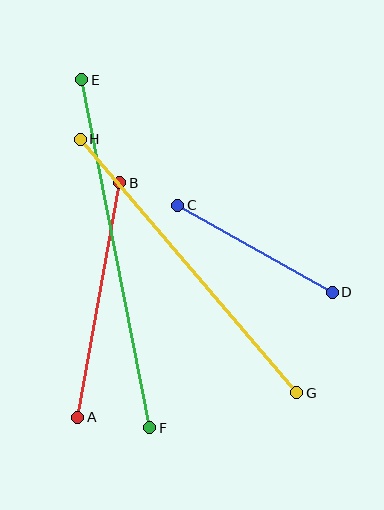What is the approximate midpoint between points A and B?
The midpoint is at approximately (99, 300) pixels.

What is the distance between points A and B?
The distance is approximately 238 pixels.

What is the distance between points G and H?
The distance is approximately 333 pixels.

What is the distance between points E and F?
The distance is approximately 355 pixels.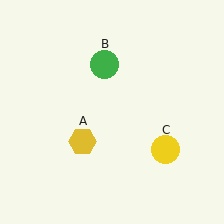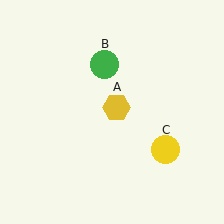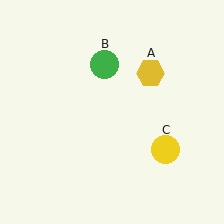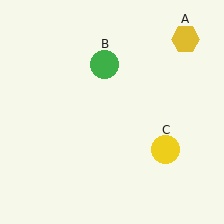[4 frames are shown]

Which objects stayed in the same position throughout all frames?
Green circle (object B) and yellow circle (object C) remained stationary.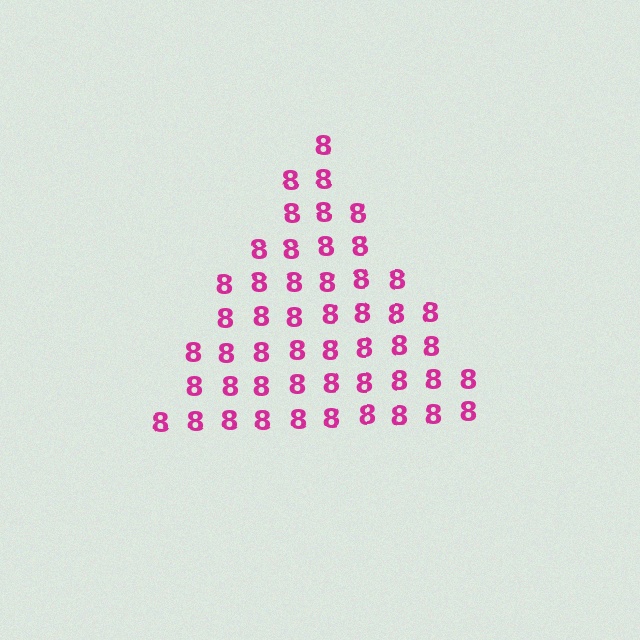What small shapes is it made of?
It is made of small digit 8's.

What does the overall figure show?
The overall figure shows a triangle.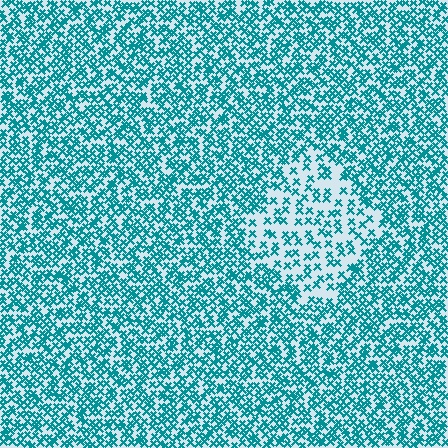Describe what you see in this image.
The image contains small teal elements arranged at two different densities. A diamond-shaped region is visible where the elements are less densely packed than the surrounding area.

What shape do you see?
I see a diamond.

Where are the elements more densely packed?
The elements are more densely packed outside the diamond boundary.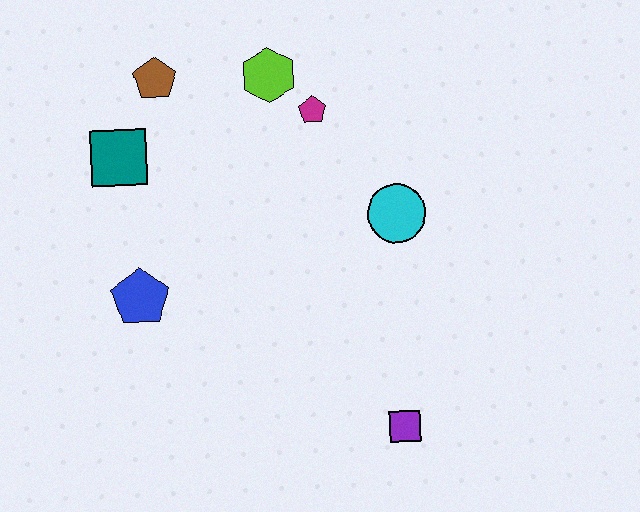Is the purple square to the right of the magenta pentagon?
Yes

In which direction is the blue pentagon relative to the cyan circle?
The blue pentagon is to the left of the cyan circle.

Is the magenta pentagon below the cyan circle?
No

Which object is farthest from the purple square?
The brown pentagon is farthest from the purple square.